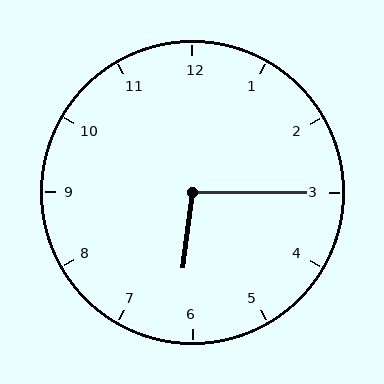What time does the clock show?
6:15.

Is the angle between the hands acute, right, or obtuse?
It is obtuse.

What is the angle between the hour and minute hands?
Approximately 98 degrees.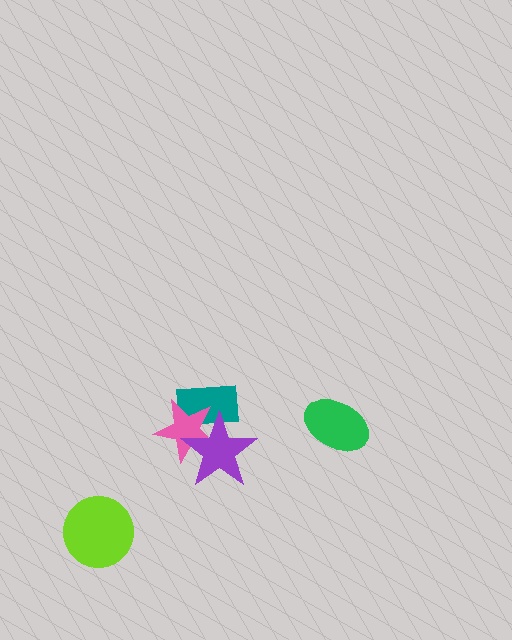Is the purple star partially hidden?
No, no other shape covers it.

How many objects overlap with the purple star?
2 objects overlap with the purple star.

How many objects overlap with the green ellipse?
0 objects overlap with the green ellipse.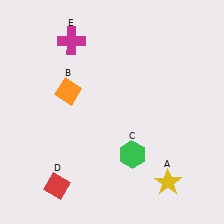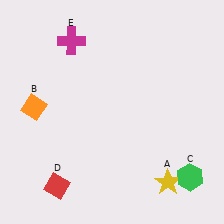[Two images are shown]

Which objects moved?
The objects that moved are: the orange diamond (B), the green hexagon (C).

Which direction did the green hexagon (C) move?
The green hexagon (C) moved right.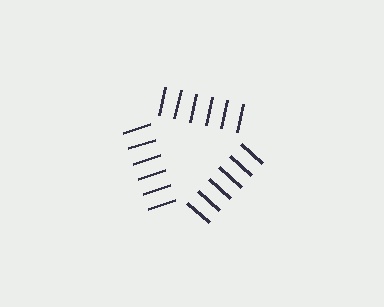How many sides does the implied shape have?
3 sides — the line-ends trace a triangle.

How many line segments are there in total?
18 — 6 along each of the 3 edges.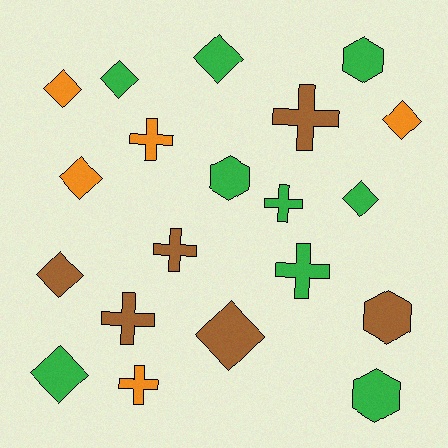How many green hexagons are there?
There are 3 green hexagons.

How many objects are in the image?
There are 20 objects.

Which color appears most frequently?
Green, with 9 objects.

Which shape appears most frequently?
Diamond, with 9 objects.